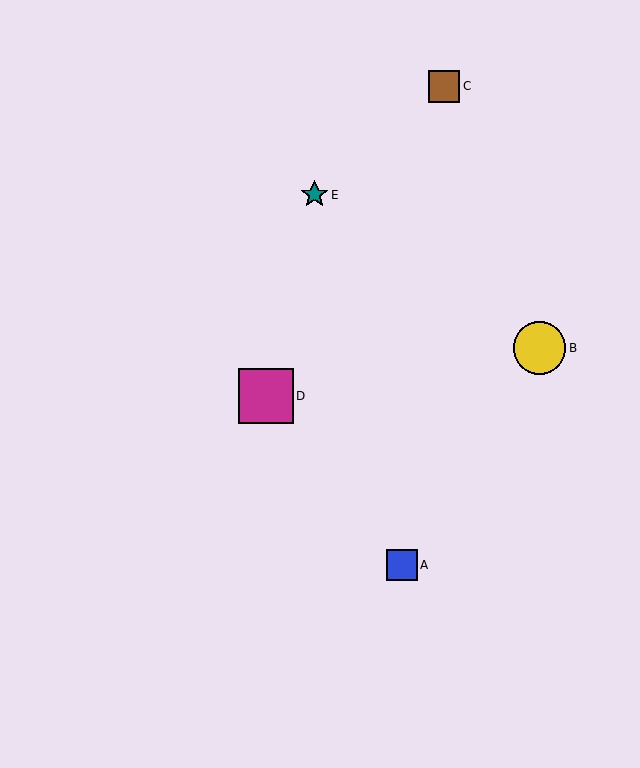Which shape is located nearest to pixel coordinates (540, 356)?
The yellow circle (labeled B) at (539, 348) is nearest to that location.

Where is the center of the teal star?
The center of the teal star is at (314, 195).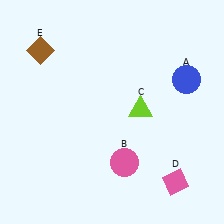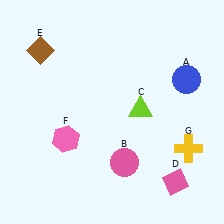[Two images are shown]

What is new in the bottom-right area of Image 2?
A yellow cross (G) was added in the bottom-right area of Image 2.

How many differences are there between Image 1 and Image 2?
There are 2 differences between the two images.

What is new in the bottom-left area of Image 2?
A pink hexagon (F) was added in the bottom-left area of Image 2.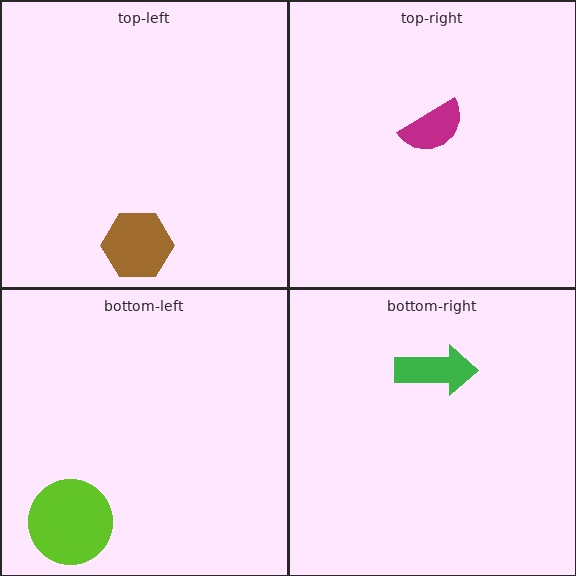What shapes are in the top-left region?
The brown hexagon.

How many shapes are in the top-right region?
1.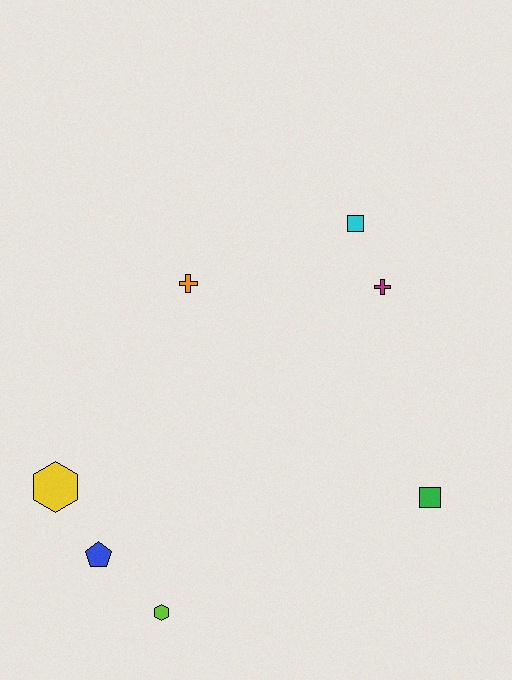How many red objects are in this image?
There are no red objects.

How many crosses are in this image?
There are 2 crosses.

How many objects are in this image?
There are 7 objects.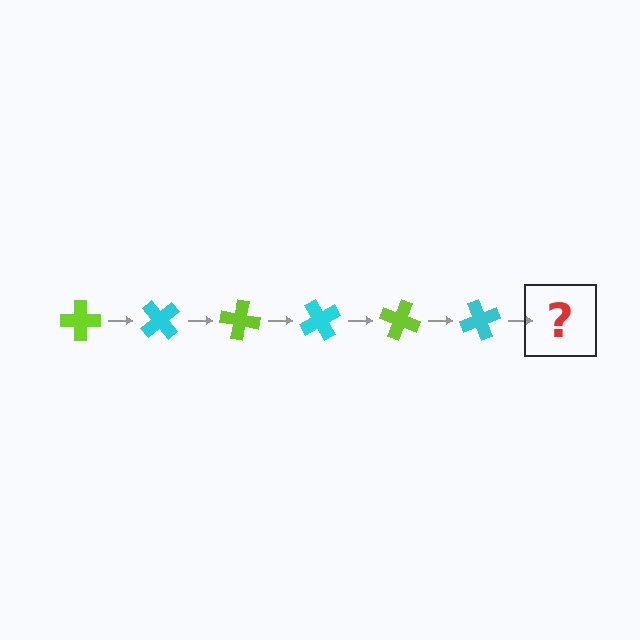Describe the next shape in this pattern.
It should be a lime cross, rotated 300 degrees from the start.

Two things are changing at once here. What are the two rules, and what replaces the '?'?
The two rules are that it rotates 50 degrees each step and the color cycles through lime and cyan. The '?' should be a lime cross, rotated 300 degrees from the start.